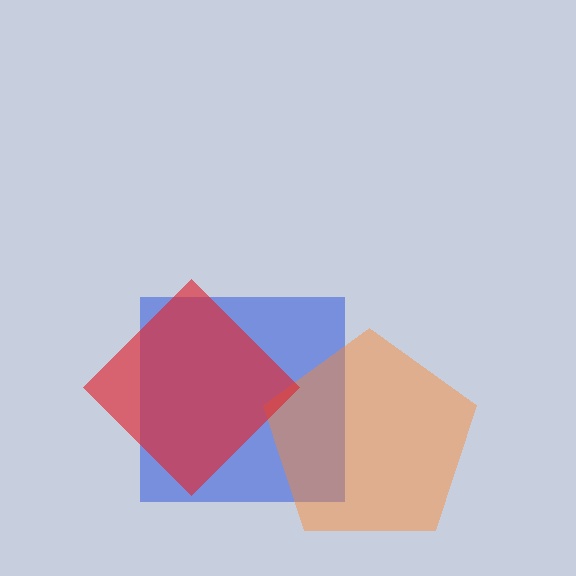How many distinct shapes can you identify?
There are 3 distinct shapes: a blue square, an orange pentagon, a red diamond.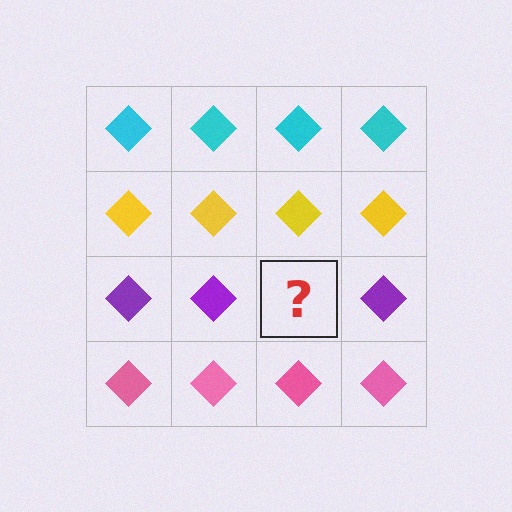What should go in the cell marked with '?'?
The missing cell should contain a purple diamond.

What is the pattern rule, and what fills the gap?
The rule is that each row has a consistent color. The gap should be filled with a purple diamond.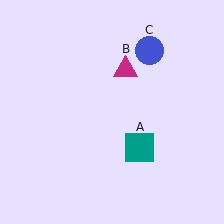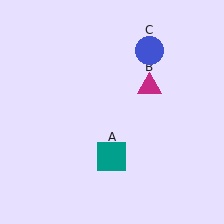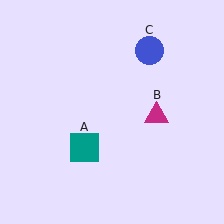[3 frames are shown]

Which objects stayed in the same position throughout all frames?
Blue circle (object C) remained stationary.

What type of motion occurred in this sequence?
The teal square (object A), magenta triangle (object B) rotated clockwise around the center of the scene.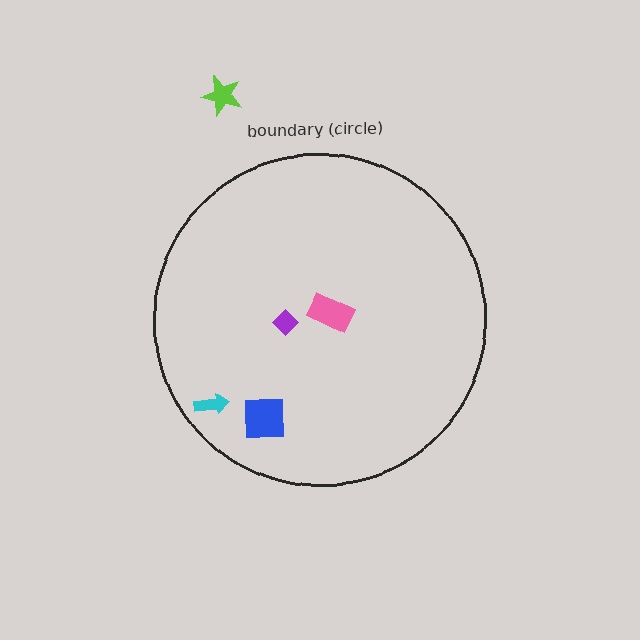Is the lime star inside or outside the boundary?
Outside.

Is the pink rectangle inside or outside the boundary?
Inside.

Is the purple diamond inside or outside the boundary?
Inside.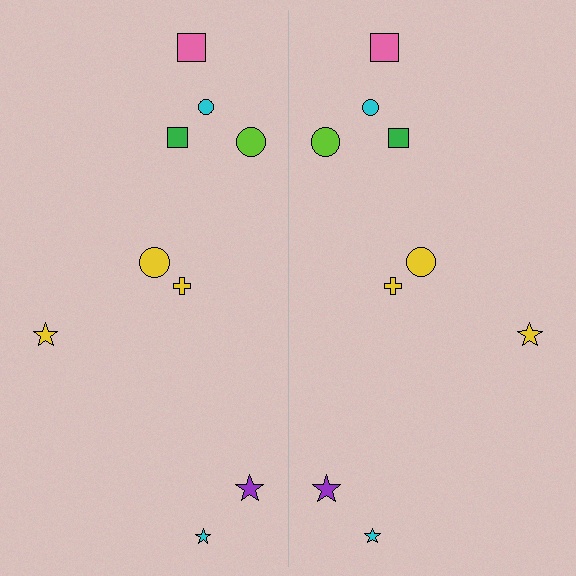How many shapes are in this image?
There are 18 shapes in this image.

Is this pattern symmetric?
Yes, this pattern has bilateral (reflection) symmetry.